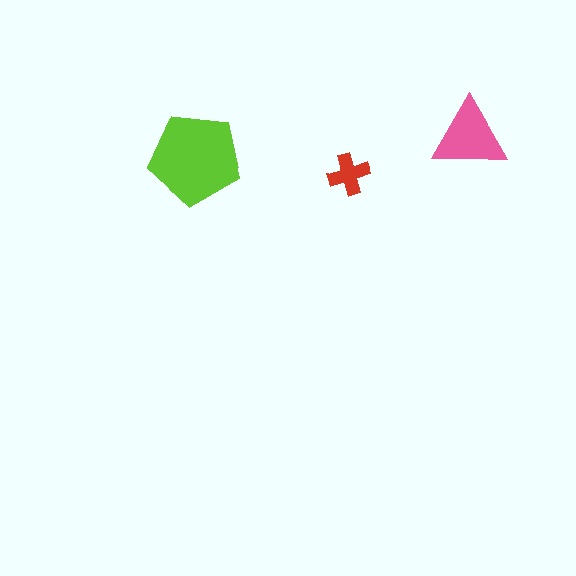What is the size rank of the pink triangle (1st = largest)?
2nd.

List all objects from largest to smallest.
The lime pentagon, the pink triangle, the red cross.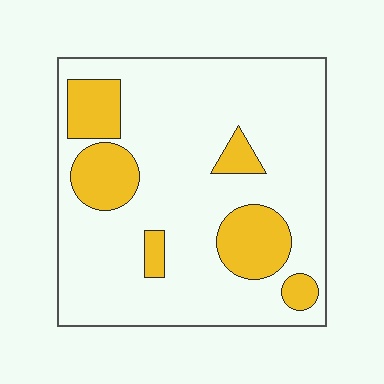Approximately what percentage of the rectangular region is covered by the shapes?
Approximately 20%.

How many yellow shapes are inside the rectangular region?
6.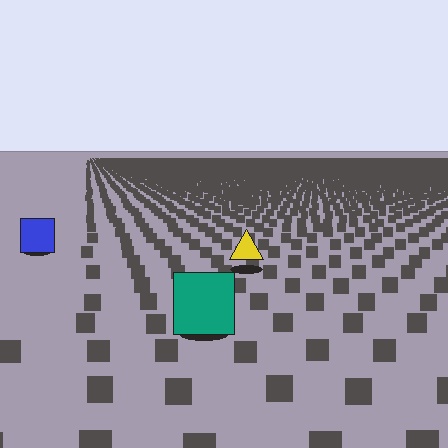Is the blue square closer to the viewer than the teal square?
No. The teal square is closer — you can tell from the texture gradient: the ground texture is coarser near it.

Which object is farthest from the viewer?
The blue square is farthest from the viewer. It appears smaller and the ground texture around it is denser.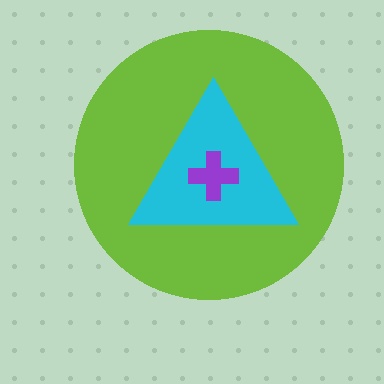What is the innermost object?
The purple cross.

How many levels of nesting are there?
3.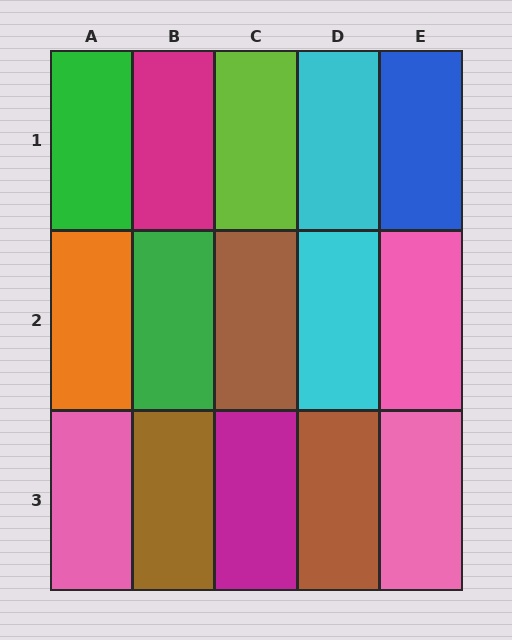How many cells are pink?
3 cells are pink.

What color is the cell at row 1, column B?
Magenta.